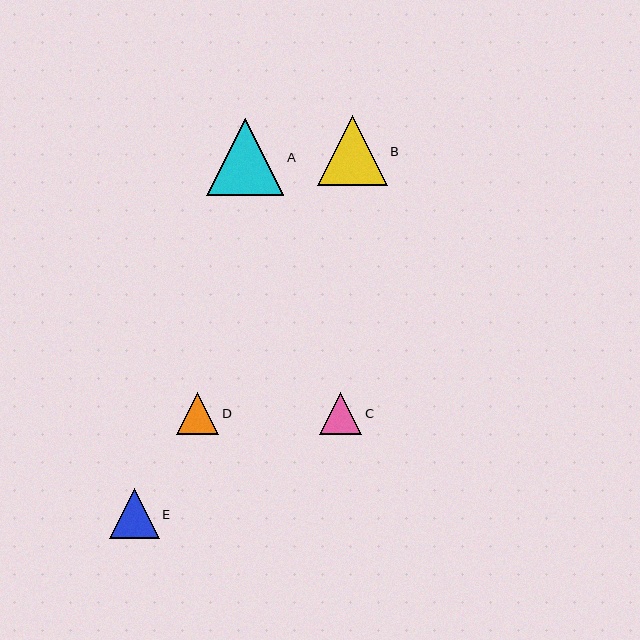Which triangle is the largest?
Triangle A is the largest with a size of approximately 77 pixels.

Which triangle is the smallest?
Triangle C is the smallest with a size of approximately 42 pixels.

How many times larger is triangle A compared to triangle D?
Triangle A is approximately 1.8 times the size of triangle D.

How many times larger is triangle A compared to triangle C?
Triangle A is approximately 1.9 times the size of triangle C.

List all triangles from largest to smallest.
From largest to smallest: A, B, E, D, C.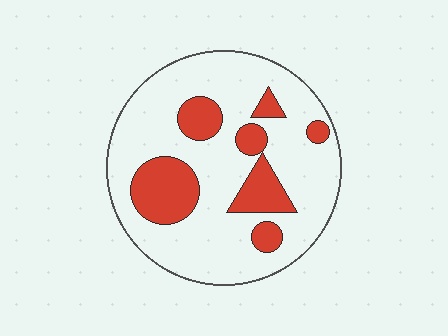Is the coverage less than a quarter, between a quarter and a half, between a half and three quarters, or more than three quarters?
Less than a quarter.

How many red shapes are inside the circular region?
7.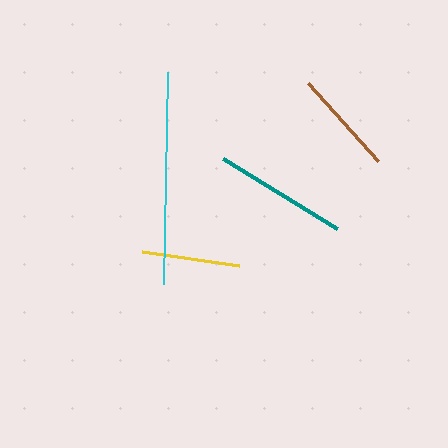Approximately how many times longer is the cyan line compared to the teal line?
The cyan line is approximately 1.6 times the length of the teal line.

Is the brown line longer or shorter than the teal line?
The teal line is longer than the brown line.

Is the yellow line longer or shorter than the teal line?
The teal line is longer than the yellow line.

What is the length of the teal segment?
The teal segment is approximately 134 pixels long.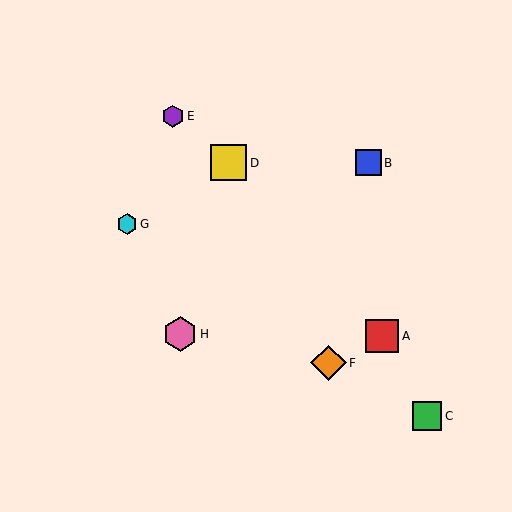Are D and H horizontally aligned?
No, D is at y≈163 and H is at y≈334.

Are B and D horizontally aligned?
Yes, both are at y≈163.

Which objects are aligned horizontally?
Objects B, D are aligned horizontally.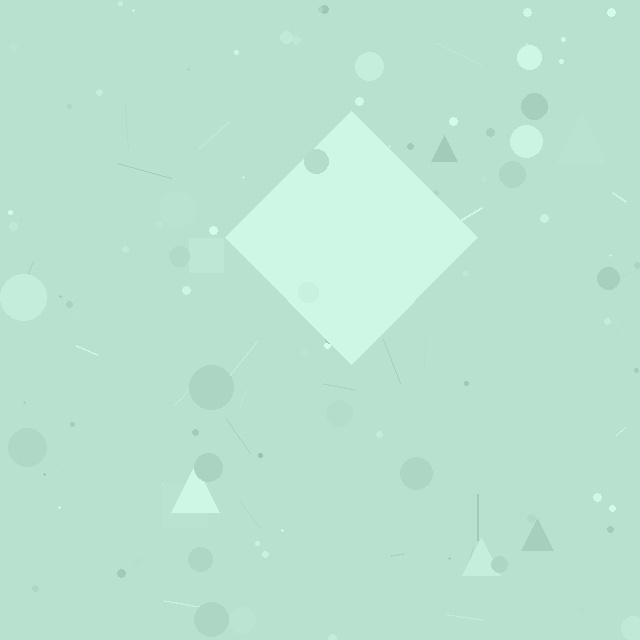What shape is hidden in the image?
A diamond is hidden in the image.